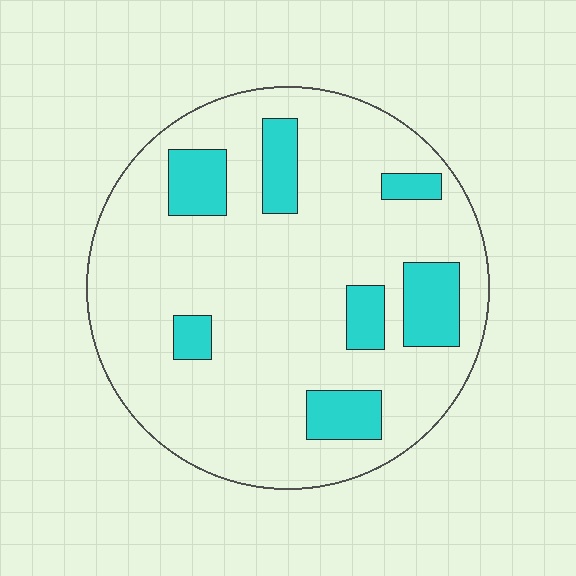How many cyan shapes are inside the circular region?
7.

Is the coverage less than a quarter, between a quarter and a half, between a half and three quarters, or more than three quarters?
Less than a quarter.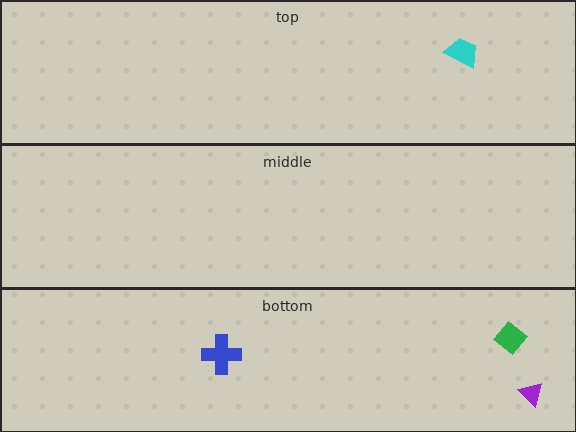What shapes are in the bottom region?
The blue cross, the purple triangle, the green diamond.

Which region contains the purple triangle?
The bottom region.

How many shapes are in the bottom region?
3.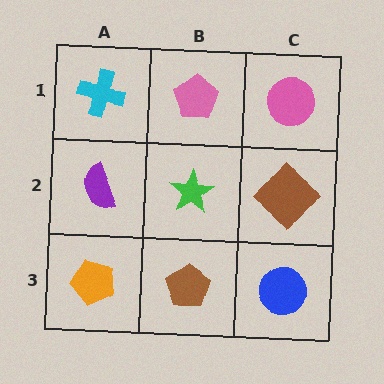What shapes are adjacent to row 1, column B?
A green star (row 2, column B), a cyan cross (row 1, column A), a pink circle (row 1, column C).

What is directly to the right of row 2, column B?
A brown diamond.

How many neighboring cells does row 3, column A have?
2.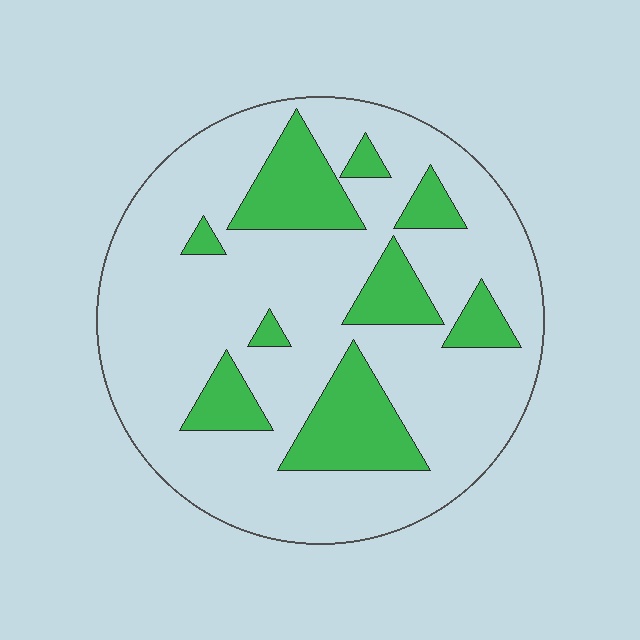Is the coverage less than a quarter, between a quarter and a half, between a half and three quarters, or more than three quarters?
Less than a quarter.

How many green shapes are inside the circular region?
9.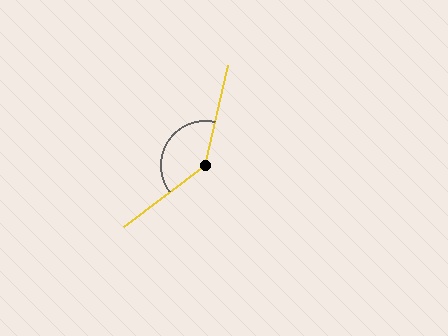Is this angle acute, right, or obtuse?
It is obtuse.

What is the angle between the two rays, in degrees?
Approximately 139 degrees.